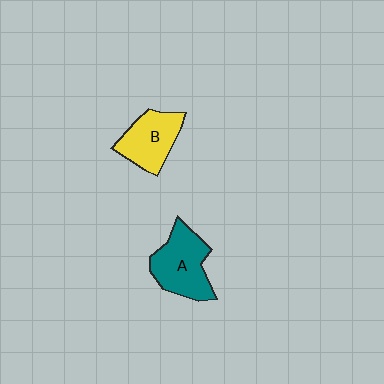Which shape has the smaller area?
Shape B (yellow).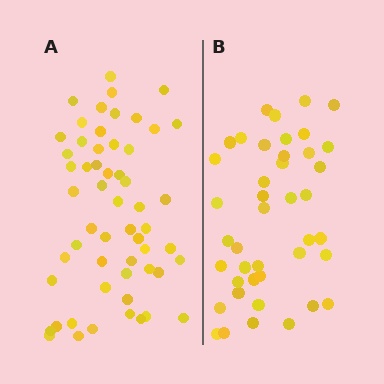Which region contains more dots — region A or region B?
Region A (the left region) has more dots.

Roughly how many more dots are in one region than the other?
Region A has approximately 15 more dots than region B.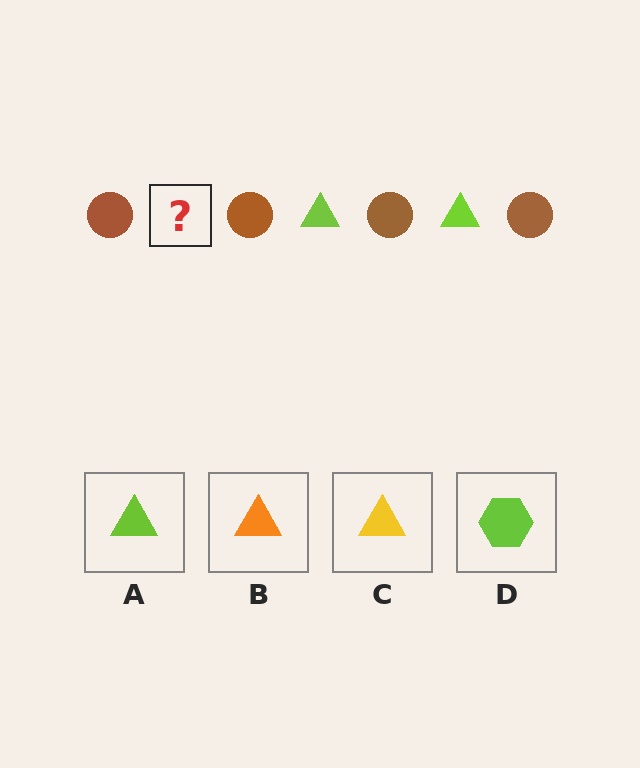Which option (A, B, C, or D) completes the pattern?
A.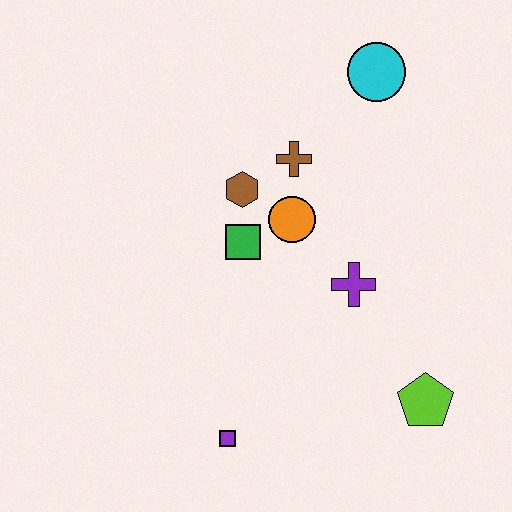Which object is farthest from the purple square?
The cyan circle is farthest from the purple square.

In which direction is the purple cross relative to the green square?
The purple cross is to the right of the green square.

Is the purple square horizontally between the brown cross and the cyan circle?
No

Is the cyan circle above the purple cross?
Yes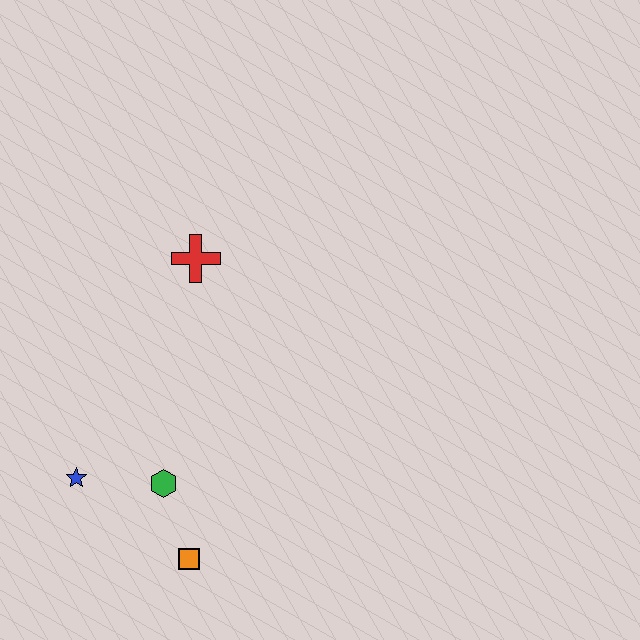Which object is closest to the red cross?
The green hexagon is closest to the red cross.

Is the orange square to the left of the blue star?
No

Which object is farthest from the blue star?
The red cross is farthest from the blue star.